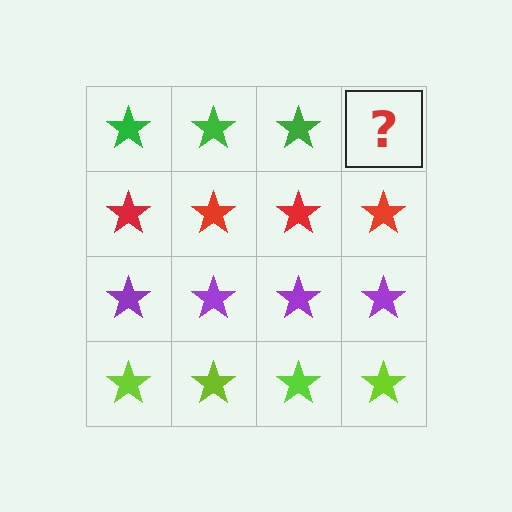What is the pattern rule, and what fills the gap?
The rule is that each row has a consistent color. The gap should be filled with a green star.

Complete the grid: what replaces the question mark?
The question mark should be replaced with a green star.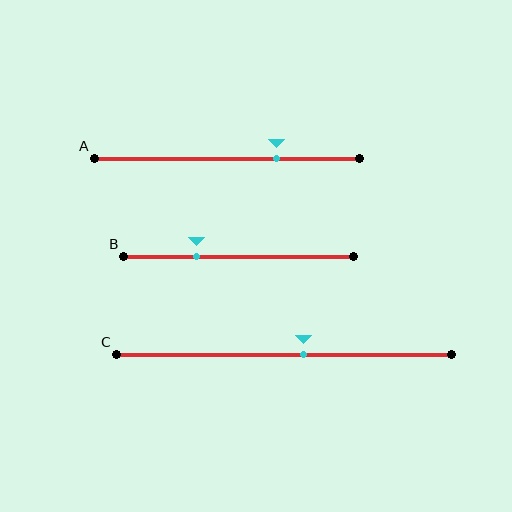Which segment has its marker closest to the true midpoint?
Segment C has its marker closest to the true midpoint.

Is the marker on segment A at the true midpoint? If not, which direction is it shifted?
No, the marker on segment A is shifted to the right by about 19% of the segment length.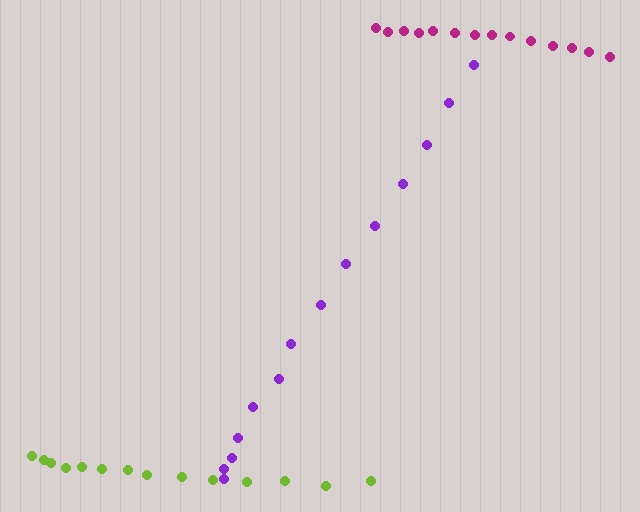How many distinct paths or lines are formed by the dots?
There are 3 distinct paths.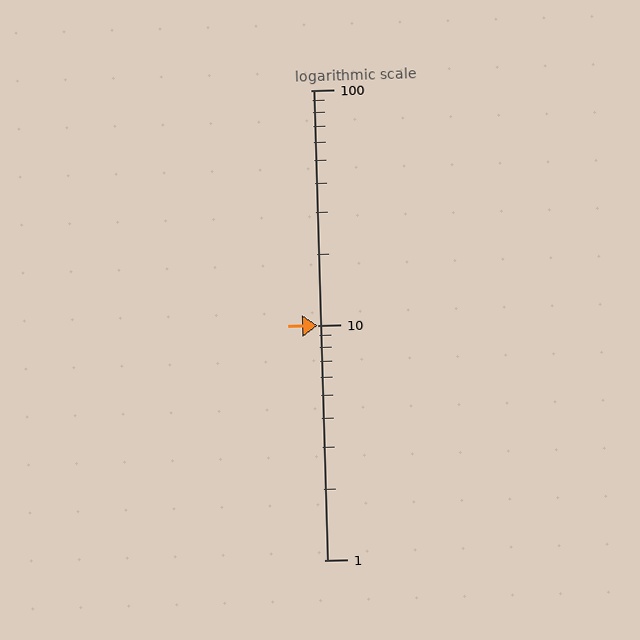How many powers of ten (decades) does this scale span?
The scale spans 2 decades, from 1 to 100.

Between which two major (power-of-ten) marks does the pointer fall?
The pointer is between 10 and 100.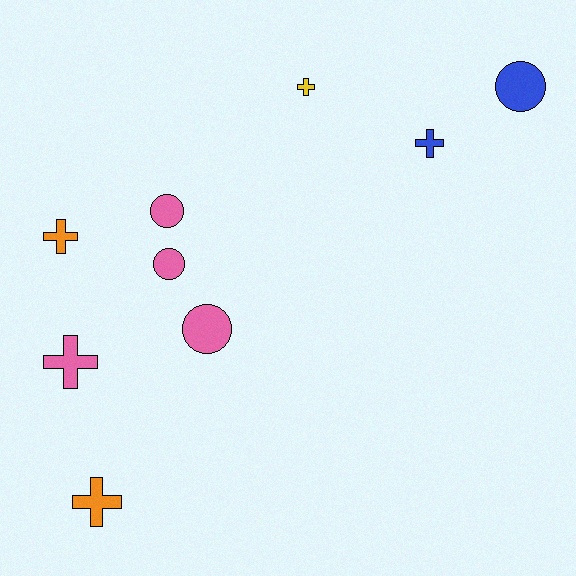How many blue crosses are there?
There is 1 blue cross.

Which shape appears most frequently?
Cross, with 5 objects.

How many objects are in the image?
There are 9 objects.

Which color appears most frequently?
Pink, with 4 objects.